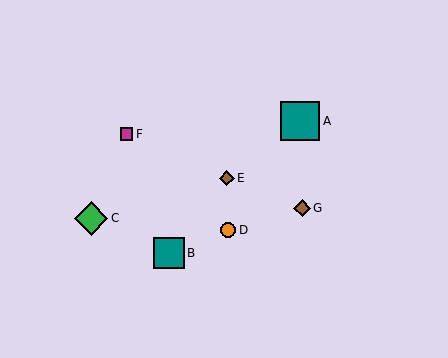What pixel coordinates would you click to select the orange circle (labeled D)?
Click at (228, 230) to select the orange circle D.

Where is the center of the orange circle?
The center of the orange circle is at (228, 230).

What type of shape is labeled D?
Shape D is an orange circle.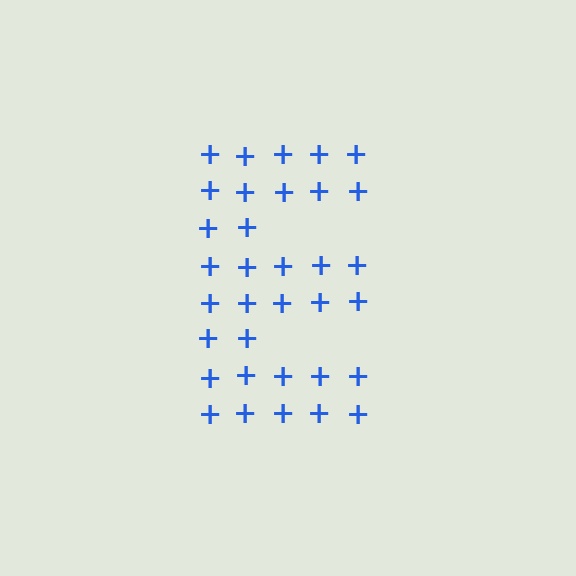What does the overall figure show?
The overall figure shows the letter E.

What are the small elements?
The small elements are plus signs.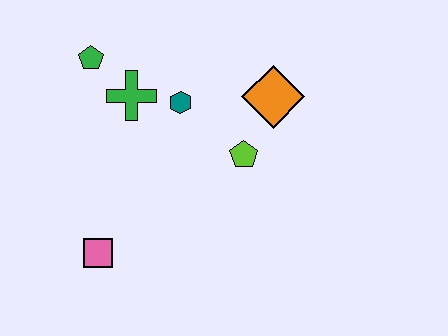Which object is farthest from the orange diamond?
The pink square is farthest from the orange diamond.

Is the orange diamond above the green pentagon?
No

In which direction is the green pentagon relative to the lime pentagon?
The green pentagon is to the left of the lime pentagon.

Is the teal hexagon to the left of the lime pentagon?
Yes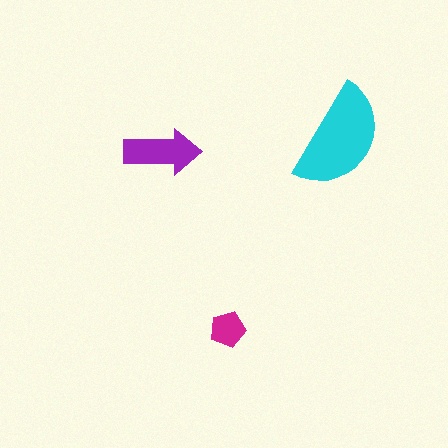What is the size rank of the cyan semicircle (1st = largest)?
1st.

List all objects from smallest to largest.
The magenta pentagon, the purple arrow, the cyan semicircle.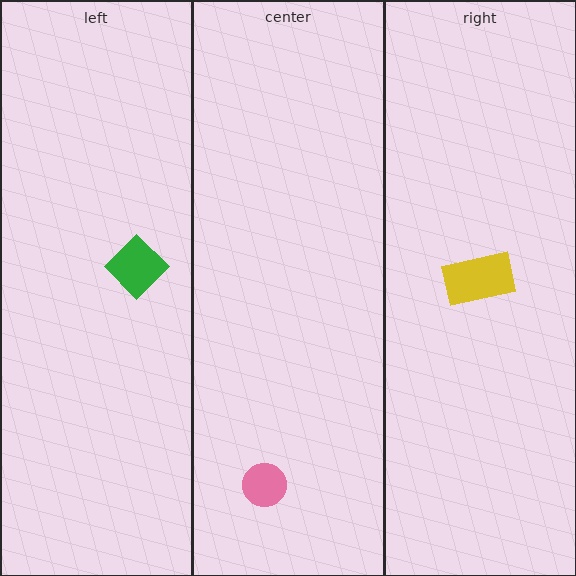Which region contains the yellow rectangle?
The right region.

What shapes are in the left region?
The green diamond.